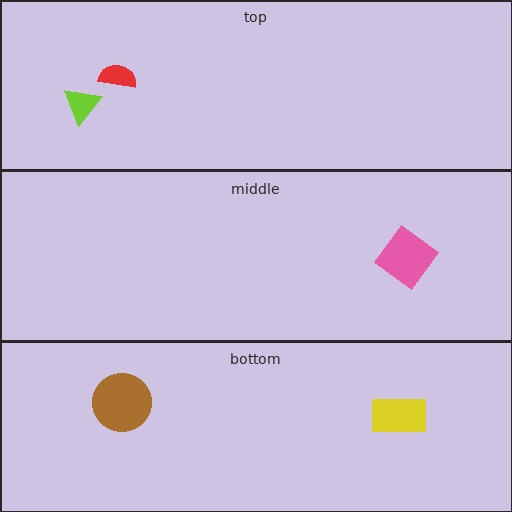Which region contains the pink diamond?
The middle region.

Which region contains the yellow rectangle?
The bottom region.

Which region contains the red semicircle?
The top region.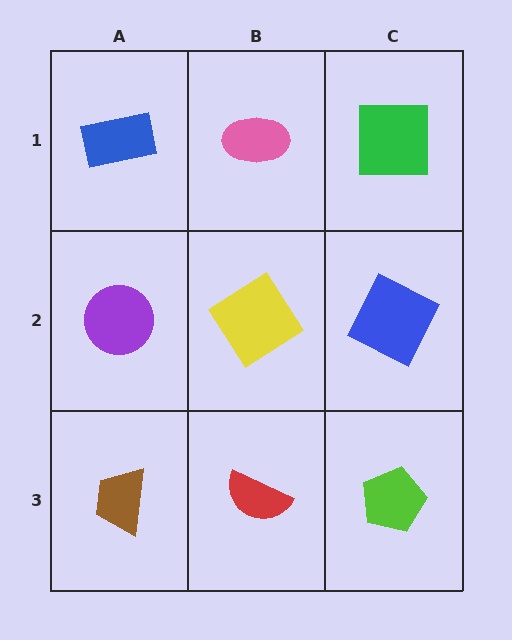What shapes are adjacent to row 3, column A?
A purple circle (row 2, column A), a red semicircle (row 3, column B).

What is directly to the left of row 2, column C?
A yellow diamond.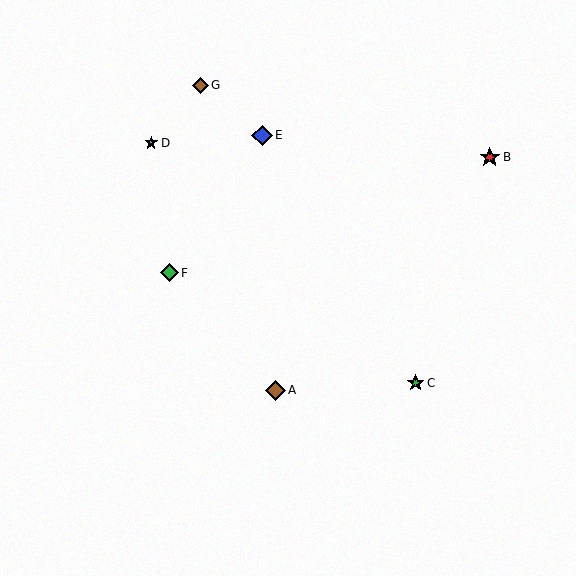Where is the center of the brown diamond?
The center of the brown diamond is at (275, 390).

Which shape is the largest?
The blue diamond (labeled E) is the largest.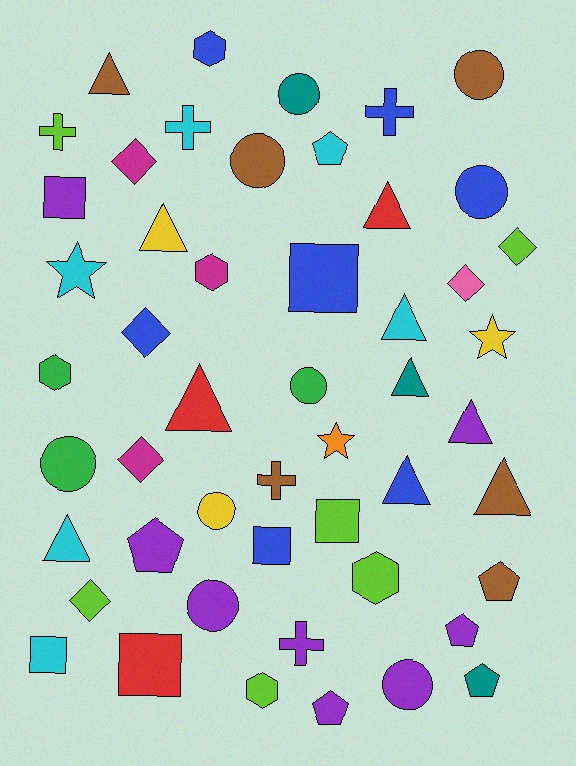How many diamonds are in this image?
There are 6 diamonds.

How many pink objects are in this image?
There is 1 pink object.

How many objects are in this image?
There are 50 objects.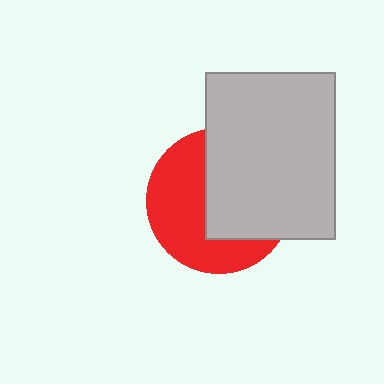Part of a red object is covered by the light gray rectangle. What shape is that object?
It is a circle.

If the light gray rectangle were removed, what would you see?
You would see the complete red circle.